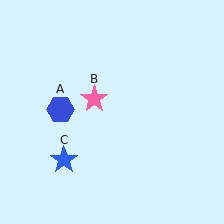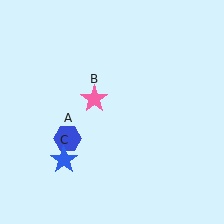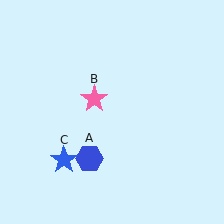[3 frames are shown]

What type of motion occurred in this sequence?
The blue hexagon (object A) rotated counterclockwise around the center of the scene.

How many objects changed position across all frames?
1 object changed position: blue hexagon (object A).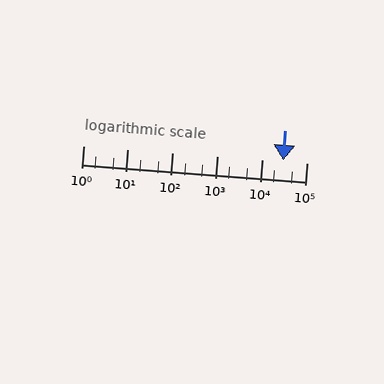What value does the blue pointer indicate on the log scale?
The pointer indicates approximately 30000.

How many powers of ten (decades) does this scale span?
The scale spans 5 decades, from 1 to 100000.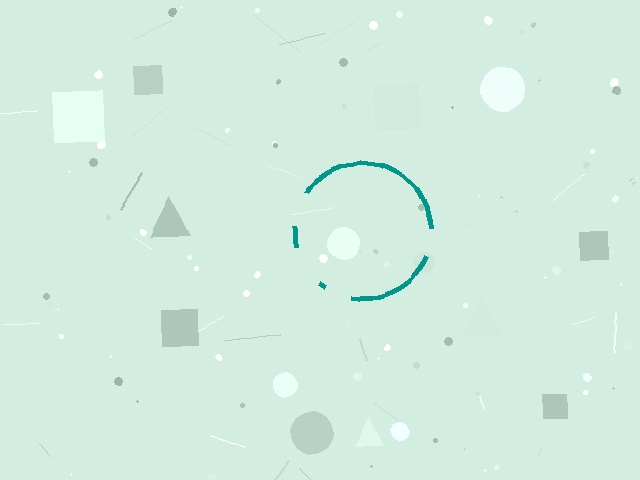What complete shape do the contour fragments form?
The contour fragments form a circle.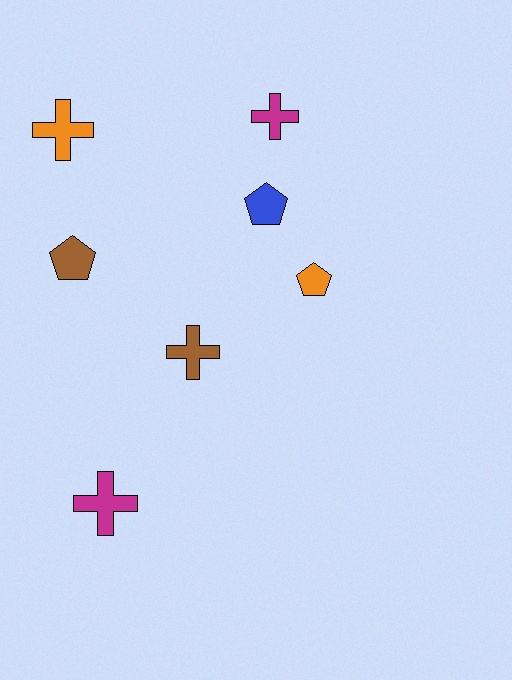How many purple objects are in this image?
There are no purple objects.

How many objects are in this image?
There are 7 objects.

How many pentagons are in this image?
There are 3 pentagons.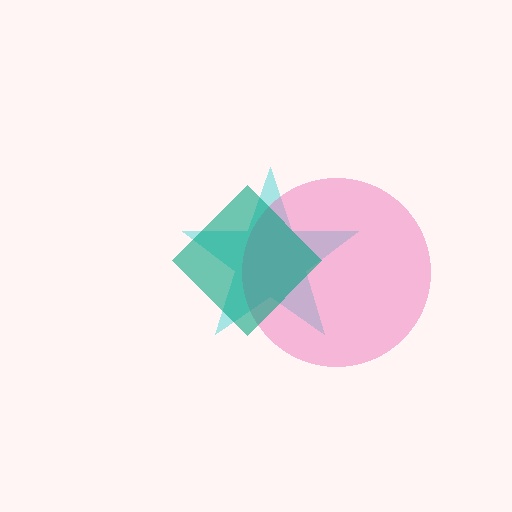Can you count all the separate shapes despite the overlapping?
Yes, there are 3 separate shapes.